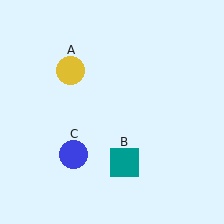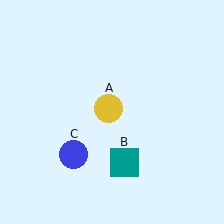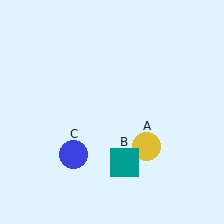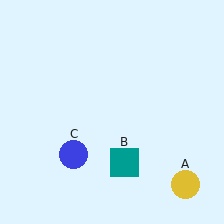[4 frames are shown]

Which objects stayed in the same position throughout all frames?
Teal square (object B) and blue circle (object C) remained stationary.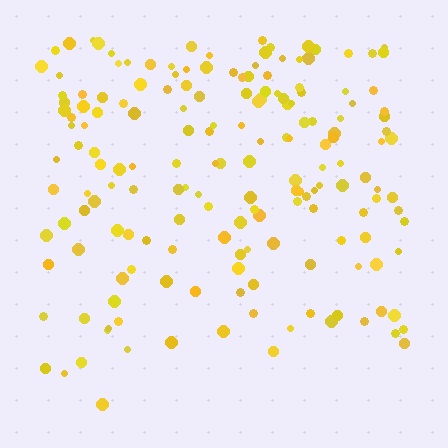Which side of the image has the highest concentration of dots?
The top.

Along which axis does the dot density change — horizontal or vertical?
Vertical.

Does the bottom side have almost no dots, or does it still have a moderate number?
Still a moderate number, just noticeably fewer than the top.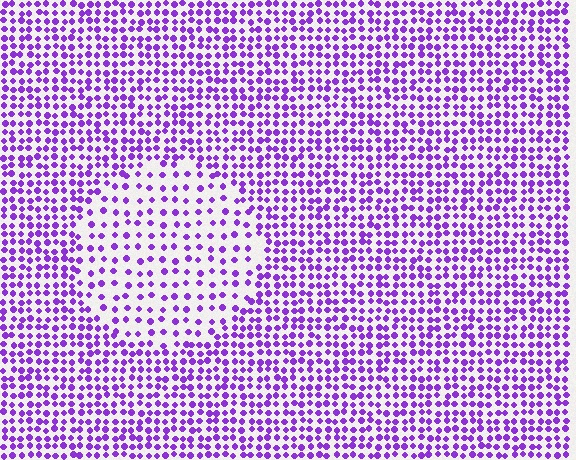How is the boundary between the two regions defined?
The boundary is defined by a change in element density (approximately 2.0x ratio). All elements are the same color, size, and shape.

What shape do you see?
I see a circle.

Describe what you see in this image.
The image contains small purple elements arranged at two different densities. A circle-shaped region is visible where the elements are less densely packed than the surrounding area.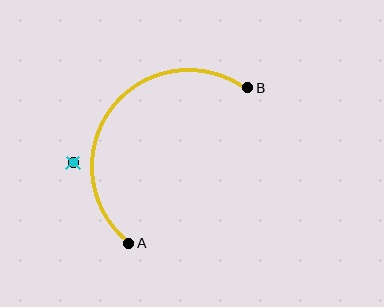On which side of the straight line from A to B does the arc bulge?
The arc bulges above and to the left of the straight line connecting A and B.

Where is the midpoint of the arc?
The arc midpoint is the point on the curve farthest from the straight line joining A and B. It sits above and to the left of that line.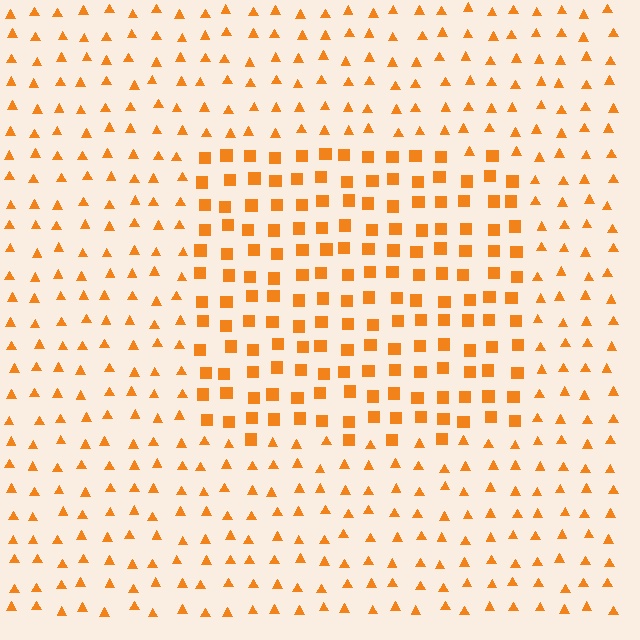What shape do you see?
I see a rectangle.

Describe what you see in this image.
The image is filled with small orange elements arranged in a uniform grid. A rectangle-shaped region contains squares, while the surrounding area contains triangles. The boundary is defined purely by the change in element shape.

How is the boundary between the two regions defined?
The boundary is defined by a change in element shape: squares inside vs. triangles outside. All elements share the same color and spacing.